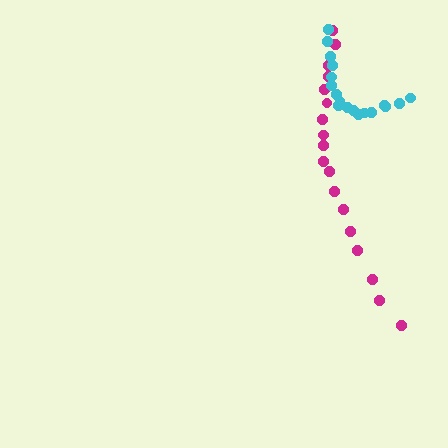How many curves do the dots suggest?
There are 2 distinct paths.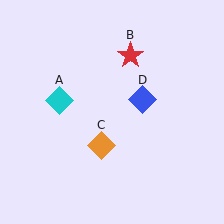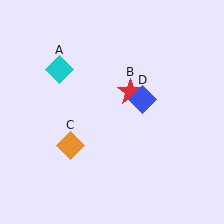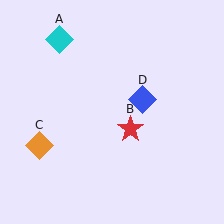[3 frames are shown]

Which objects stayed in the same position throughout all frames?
Blue diamond (object D) remained stationary.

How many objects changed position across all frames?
3 objects changed position: cyan diamond (object A), red star (object B), orange diamond (object C).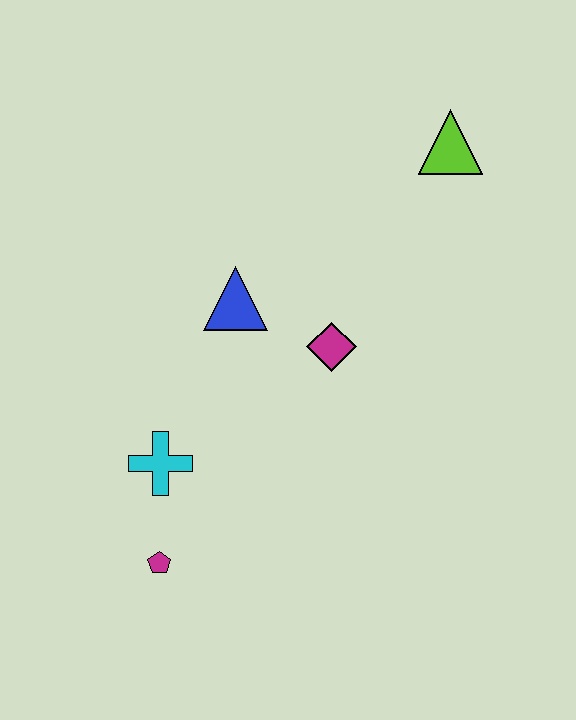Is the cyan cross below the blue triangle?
Yes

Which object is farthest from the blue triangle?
The magenta pentagon is farthest from the blue triangle.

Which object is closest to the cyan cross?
The magenta pentagon is closest to the cyan cross.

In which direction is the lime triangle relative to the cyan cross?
The lime triangle is above the cyan cross.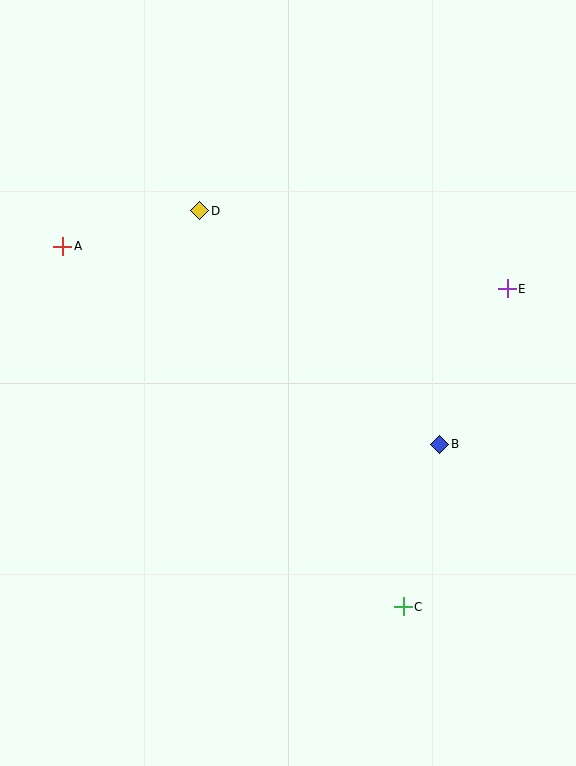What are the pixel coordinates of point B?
Point B is at (440, 444).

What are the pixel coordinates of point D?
Point D is at (200, 211).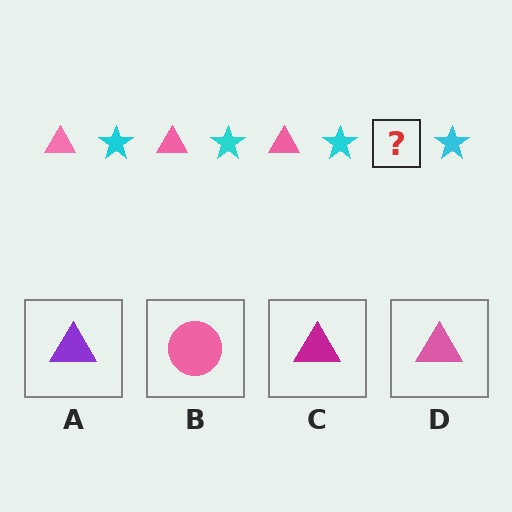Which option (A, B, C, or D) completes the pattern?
D.